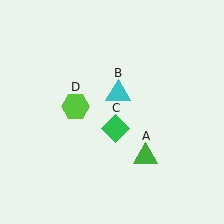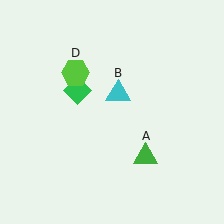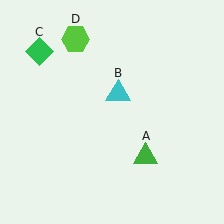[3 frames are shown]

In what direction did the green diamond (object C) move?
The green diamond (object C) moved up and to the left.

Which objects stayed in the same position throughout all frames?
Green triangle (object A) and cyan triangle (object B) remained stationary.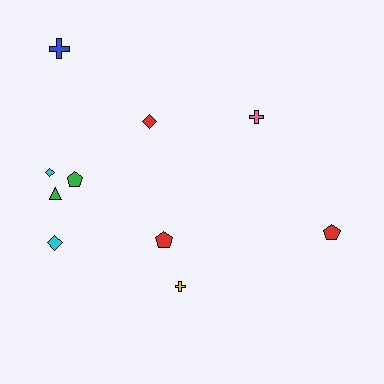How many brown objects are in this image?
There are no brown objects.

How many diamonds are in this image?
There are 3 diamonds.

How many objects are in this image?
There are 10 objects.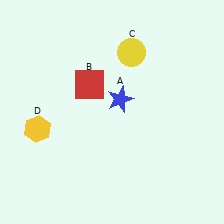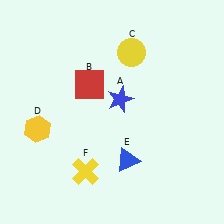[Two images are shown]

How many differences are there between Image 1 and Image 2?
There are 2 differences between the two images.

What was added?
A blue triangle (E), a yellow cross (F) were added in Image 2.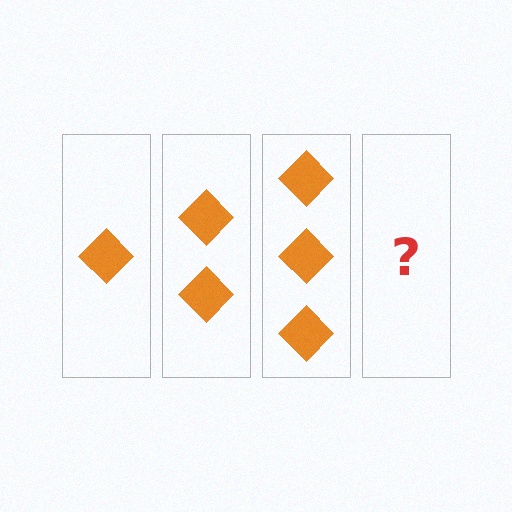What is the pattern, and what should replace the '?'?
The pattern is that each step adds one more diamond. The '?' should be 4 diamonds.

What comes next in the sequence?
The next element should be 4 diamonds.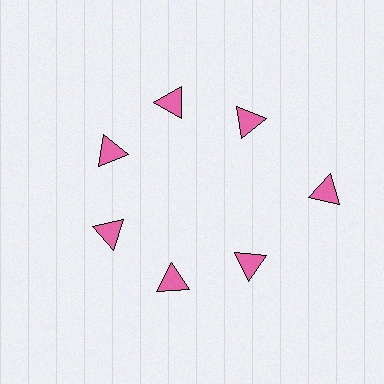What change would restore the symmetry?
The symmetry would be restored by moving it inward, back onto the ring so that all 7 triangles sit at equal angles and equal distance from the center.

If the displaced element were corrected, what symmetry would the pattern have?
It would have 7-fold rotational symmetry — the pattern would map onto itself every 51 degrees.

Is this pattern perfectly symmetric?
No. The 7 pink triangles are arranged in a ring, but one element near the 3 o'clock position is pushed outward from the center, breaking the 7-fold rotational symmetry.